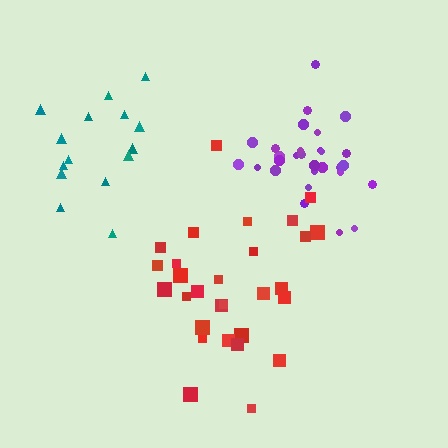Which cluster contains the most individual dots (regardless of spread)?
Purple (30).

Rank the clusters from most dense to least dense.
purple, red, teal.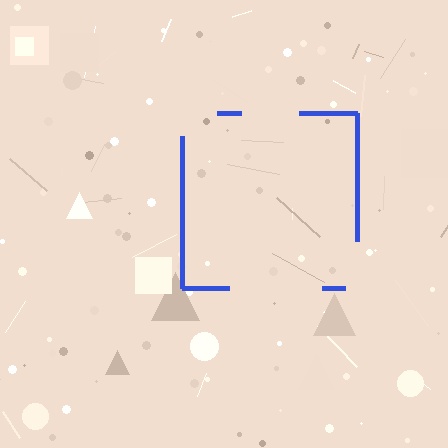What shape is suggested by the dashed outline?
The dashed outline suggests a square.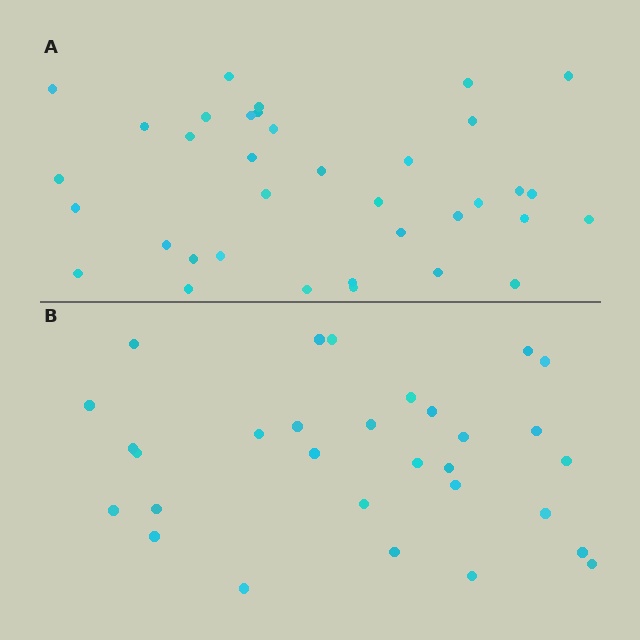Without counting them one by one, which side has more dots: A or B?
Region A (the top region) has more dots.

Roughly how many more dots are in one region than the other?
Region A has about 6 more dots than region B.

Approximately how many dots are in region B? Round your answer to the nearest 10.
About 30 dots.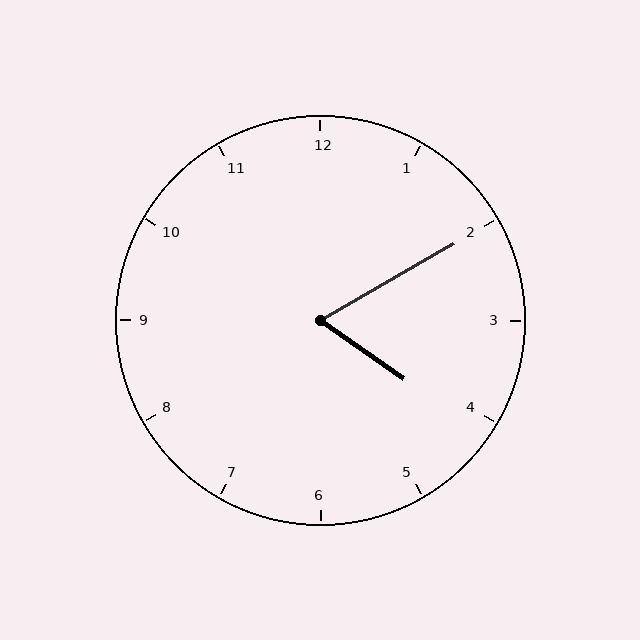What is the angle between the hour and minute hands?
Approximately 65 degrees.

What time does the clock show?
4:10.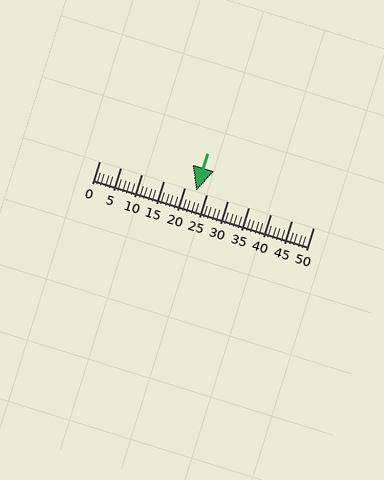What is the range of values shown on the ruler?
The ruler shows values from 0 to 50.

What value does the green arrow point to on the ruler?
The green arrow points to approximately 23.